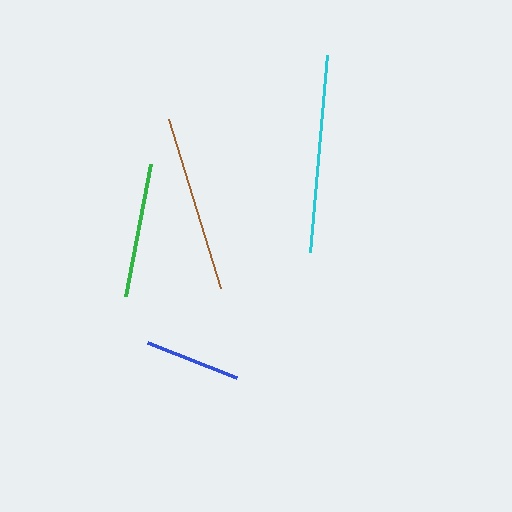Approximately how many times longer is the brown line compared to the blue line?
The brown line is approximately 1.9 times the length of the blue line.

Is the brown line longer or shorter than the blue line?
The brown line is longer than the blue line.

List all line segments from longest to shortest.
From longest to shortest: cyan, brown, green, blue.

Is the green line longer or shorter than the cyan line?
The cyan line is longer than the green line.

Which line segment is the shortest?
The blue line is the shortest at approximately 95 pixels.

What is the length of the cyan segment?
The cyan segment is approximately 197 pixels long.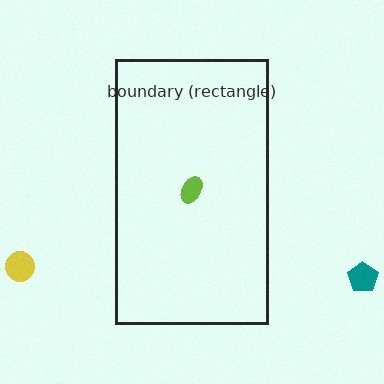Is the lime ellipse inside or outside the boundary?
Inside.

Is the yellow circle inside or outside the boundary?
Outside.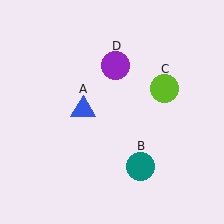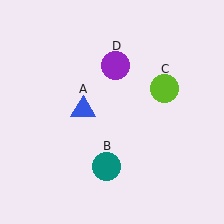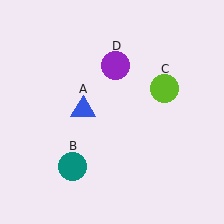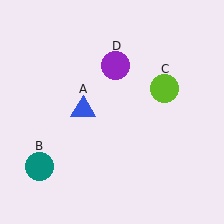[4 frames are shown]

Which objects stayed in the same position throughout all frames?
Blue triangle (object A) and lime circle (object C) and purple circle (object D) remained stationary.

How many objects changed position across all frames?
1 object changed position: teal circle (object B).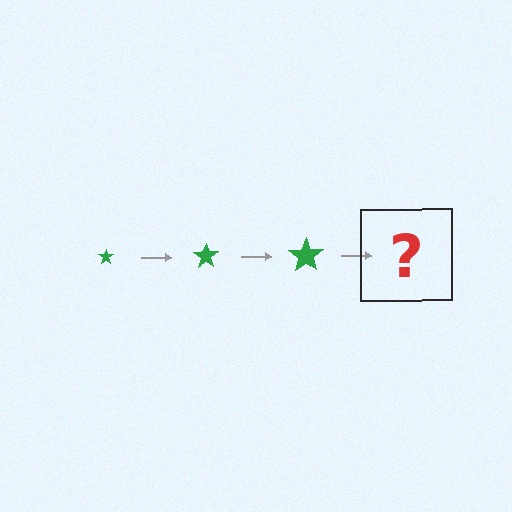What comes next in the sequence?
The next element should be a green star, larger than the previous one.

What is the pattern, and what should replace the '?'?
The pattern is that the star gets progressively larger each step. The '?' should be a green star, larger than the previous one.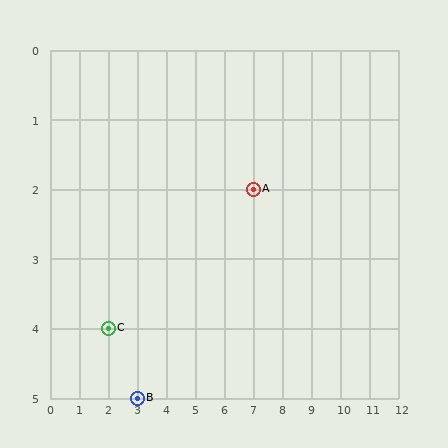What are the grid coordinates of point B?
Point B is at grid coordinates (3, 5).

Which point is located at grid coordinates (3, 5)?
Point B is at (3, 5).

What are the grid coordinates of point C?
Point C is at grid coordinates (2, 4).